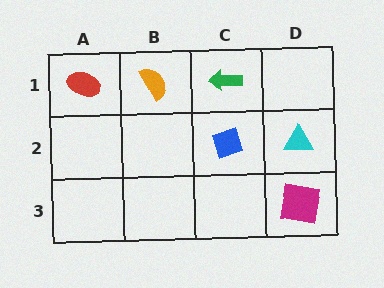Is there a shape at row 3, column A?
No, that cell is empty.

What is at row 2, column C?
A blue diamond.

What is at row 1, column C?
A green arrow.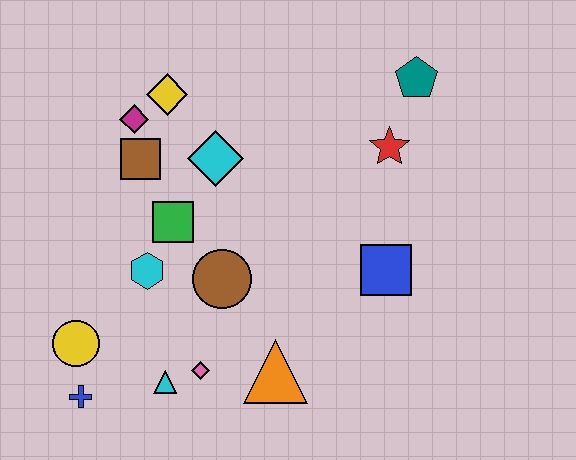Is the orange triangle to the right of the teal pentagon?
No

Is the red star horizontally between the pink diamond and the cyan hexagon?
No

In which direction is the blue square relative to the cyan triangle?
The blue square is to the right of the cyan triangle.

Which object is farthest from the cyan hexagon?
The teal pentagon is farthest from the cyan hexagon.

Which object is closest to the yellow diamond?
The magenta diamond is closest to the yellow diamond.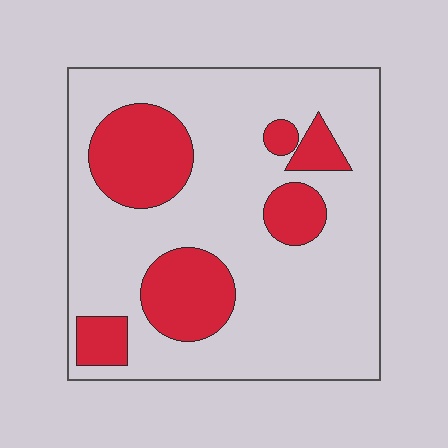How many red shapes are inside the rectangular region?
6.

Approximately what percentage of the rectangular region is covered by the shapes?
Approximately 25%.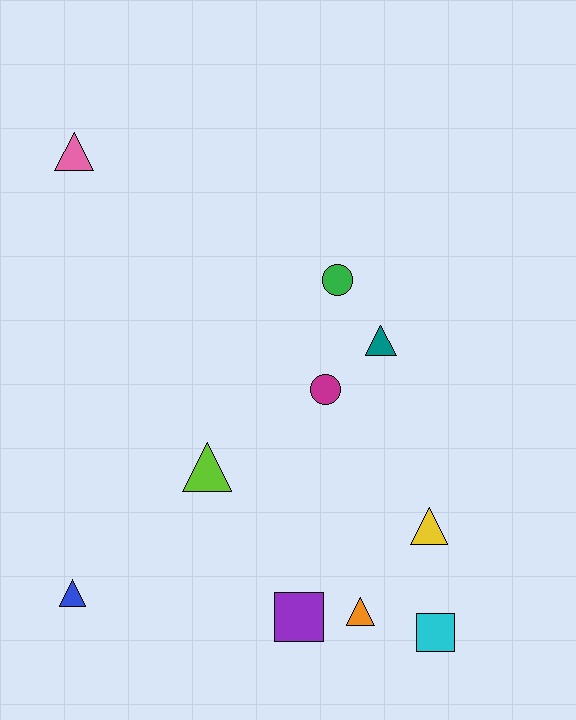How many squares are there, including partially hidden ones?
There are 2 squares.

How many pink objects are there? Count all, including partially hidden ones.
There is 1 pink object.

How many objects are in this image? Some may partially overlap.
There are 10 objects.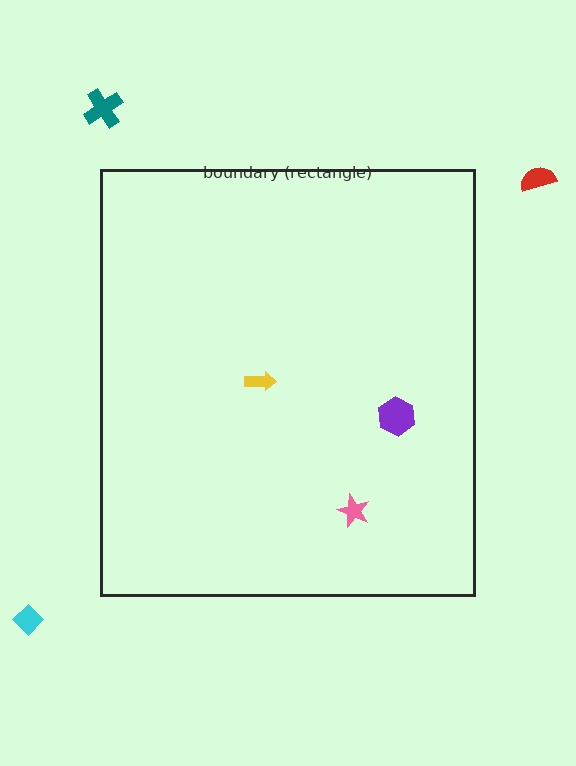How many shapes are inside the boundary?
3 inside, 3 outside.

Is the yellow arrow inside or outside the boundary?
Inside.